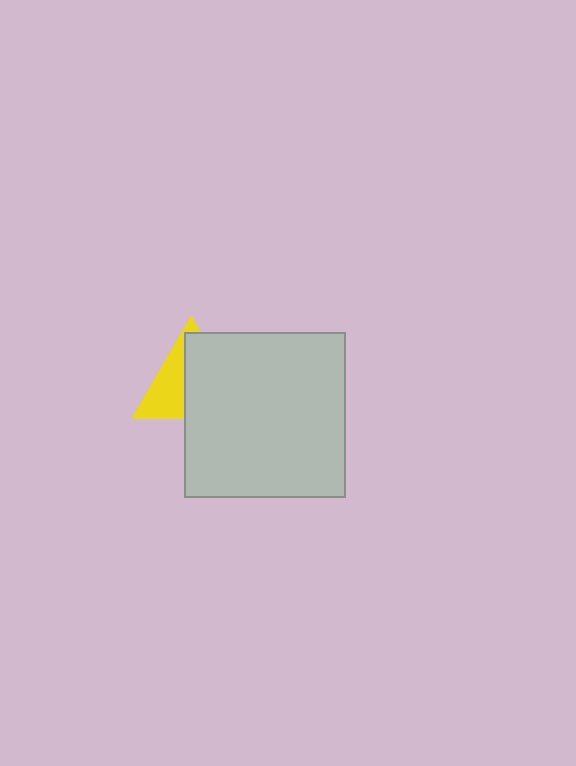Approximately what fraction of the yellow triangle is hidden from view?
Roughly 60% of the yellow triangle is hidden behind the light gray rectangle.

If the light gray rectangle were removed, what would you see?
You would see the complete yellow triangle.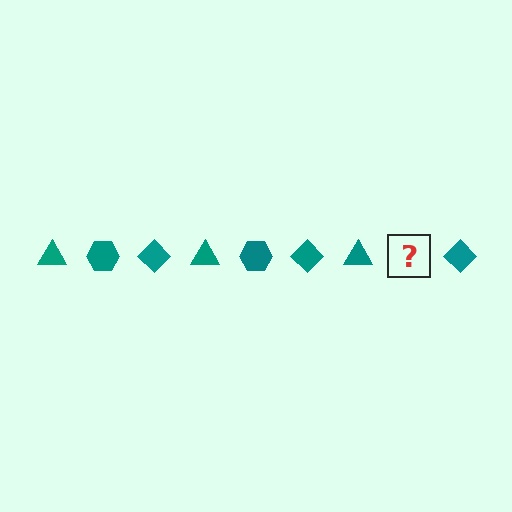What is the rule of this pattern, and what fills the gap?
The rule is that the pattern cycles through triangle, hexagon, diamond shapes in teal. The gap should be filled with a teal hexagon.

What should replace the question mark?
The question mark should be replaced with a teal hexagon.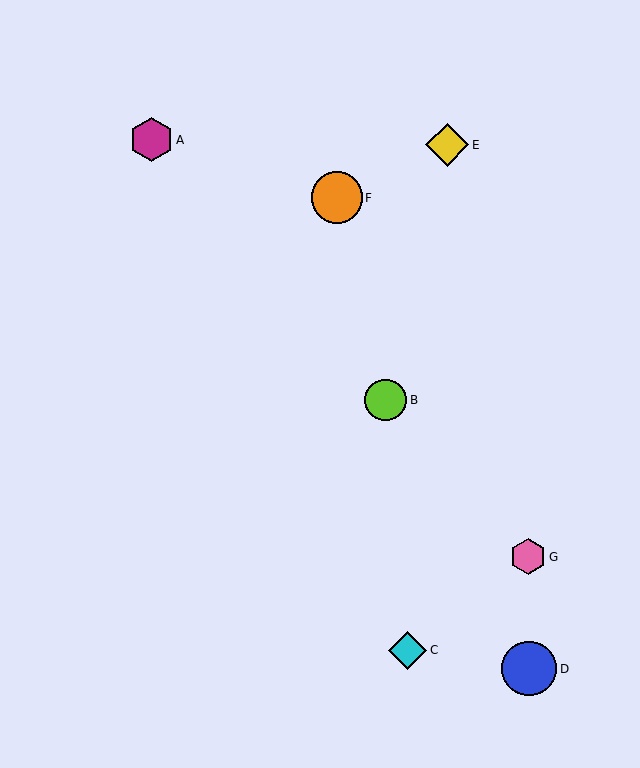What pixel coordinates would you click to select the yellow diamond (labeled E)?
Click at (447, 145) to select the yellow diamond E.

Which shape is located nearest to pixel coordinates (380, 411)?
The lime circle (labeled B) at (386, 400) is nearest to that location.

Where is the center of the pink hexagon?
The center of the pink hexagon is at (528, 557).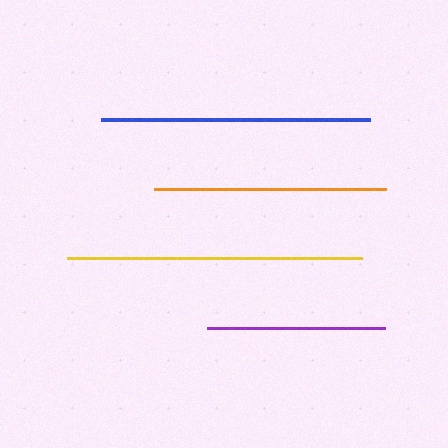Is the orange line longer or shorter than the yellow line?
The yellow line is longer than the orange line.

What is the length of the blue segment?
The blue segment is approximately 269 pixels long.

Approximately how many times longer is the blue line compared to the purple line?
The blue line is approximately 1.5 times the length of the purple line.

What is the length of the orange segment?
The orange segment is approximately 232 pixels long.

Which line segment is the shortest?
The purple line is the shortest at approximately 178 pixels.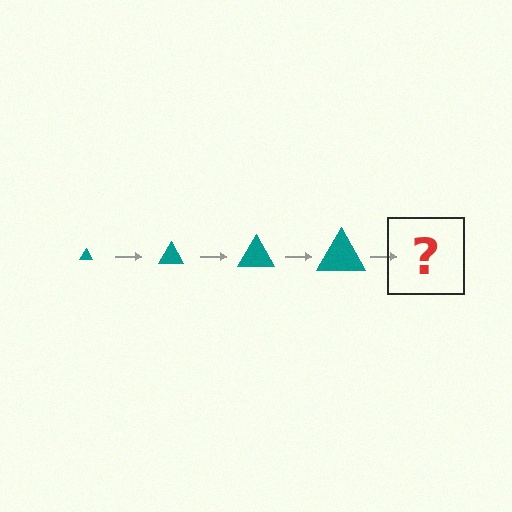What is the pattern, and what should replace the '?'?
The pattern is that the triangle gets progressively larger each step. The '?' should be a teal triangle, larger than the previous one.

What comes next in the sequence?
The next element should be a teal triangle, larger than the previous one.